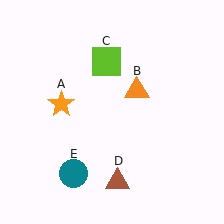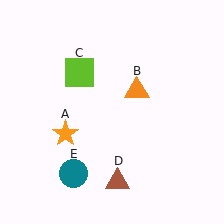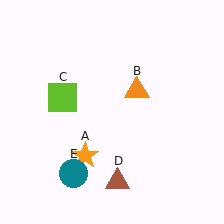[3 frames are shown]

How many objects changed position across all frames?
2 objects changed position: orange star (object A), lime square (object C).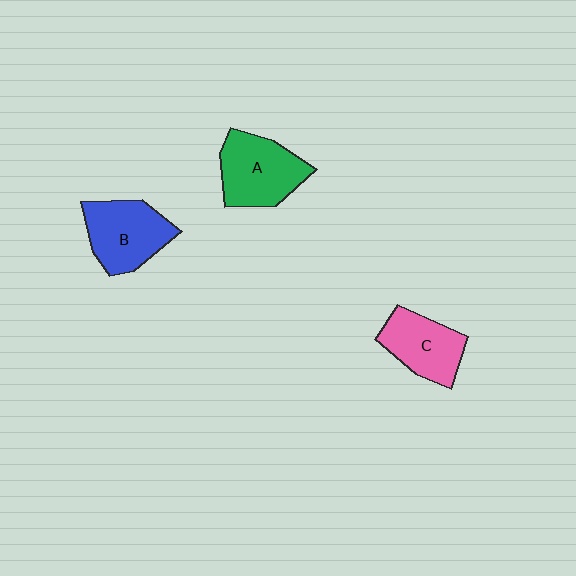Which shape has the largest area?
Shape A (green).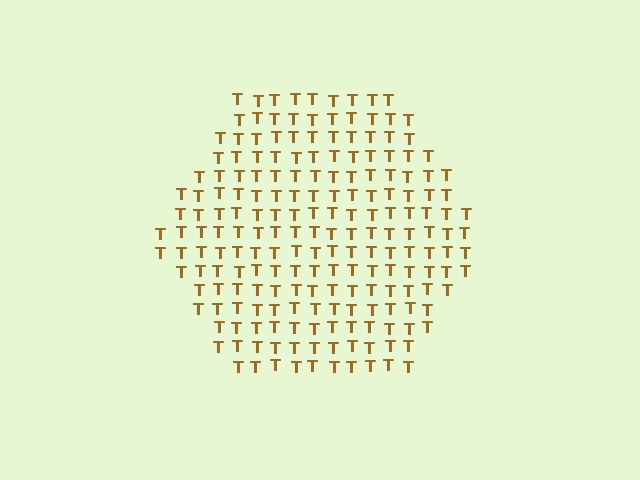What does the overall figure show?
The overall figure shows a hexagon.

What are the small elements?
The small elements are letter T's.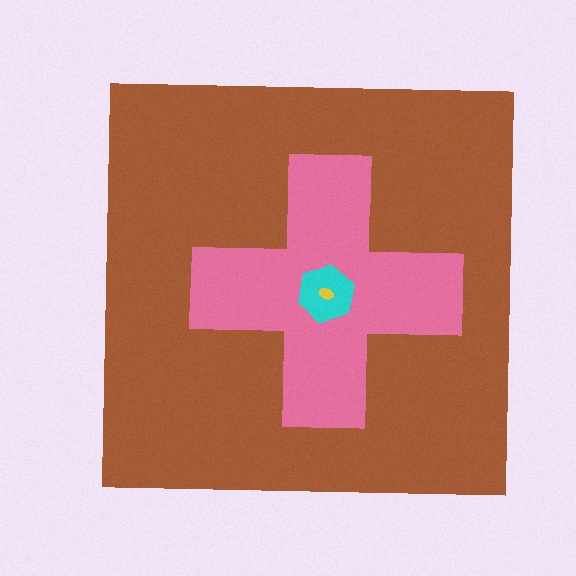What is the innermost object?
The yellow ellipse.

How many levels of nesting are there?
4.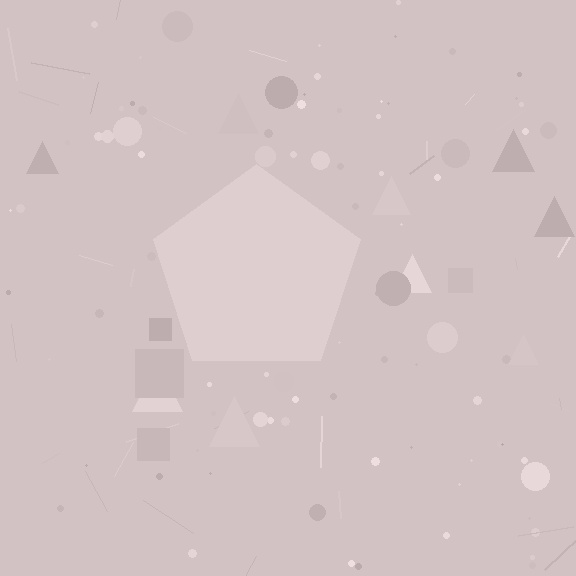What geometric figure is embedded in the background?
A pentagon is embedded in the background.